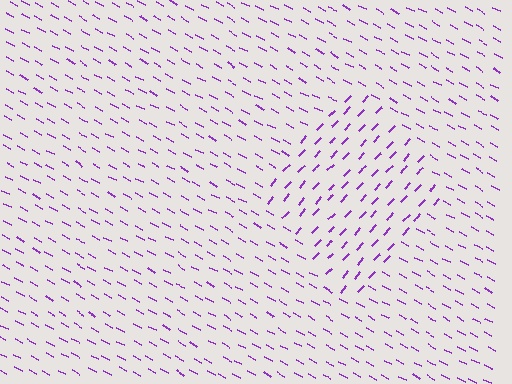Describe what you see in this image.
The image is filled with small purple line segments. A diamond region in the image has lines oriented differently from the surrounding lines, creating a visible texture boundary.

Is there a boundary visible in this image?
Yes, there is a texture boundary formed by a change in line orientation.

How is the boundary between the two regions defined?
The boundary is defined purely by a change in line orientation (approximately 76 degrees difference). All lines are the same color and thickness.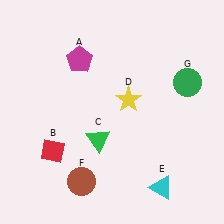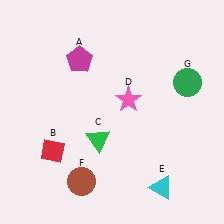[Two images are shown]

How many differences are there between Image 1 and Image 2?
There is 1 difference between the two images.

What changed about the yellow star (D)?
In Image 1, D is yellow. In Image 2, it changed to pink.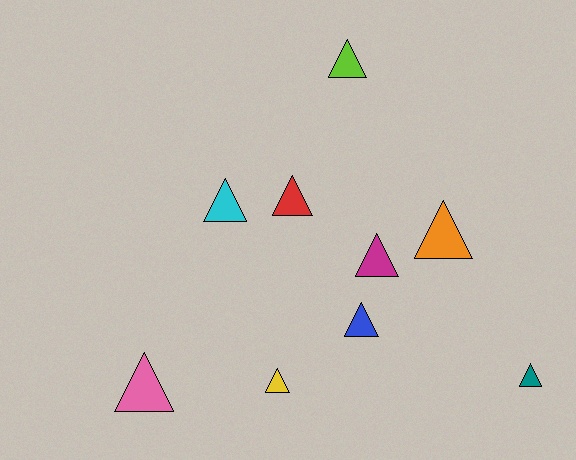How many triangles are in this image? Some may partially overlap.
There are 9 triangles.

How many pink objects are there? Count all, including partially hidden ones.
There is 1 pink object.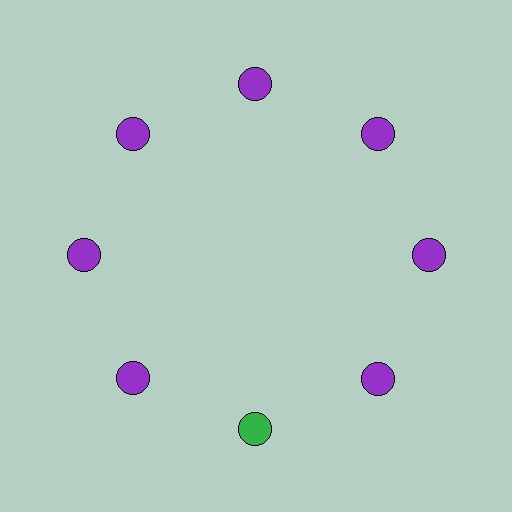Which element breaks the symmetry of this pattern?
The green circle at roughly the 6 o'clock position breaks the symmetry. All other shapes are purple circles.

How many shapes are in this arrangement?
There are 8 shapes arranged in a ring pattern.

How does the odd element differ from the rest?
It has a different color: green instead of purple.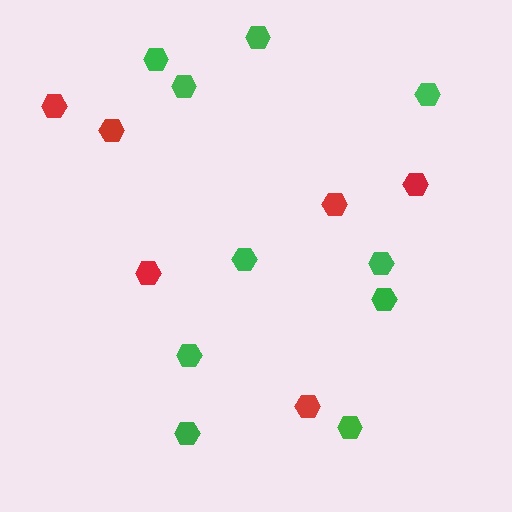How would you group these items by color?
There are 2 groups: one group of green hexagons (10) and one group of red hexagons (6).